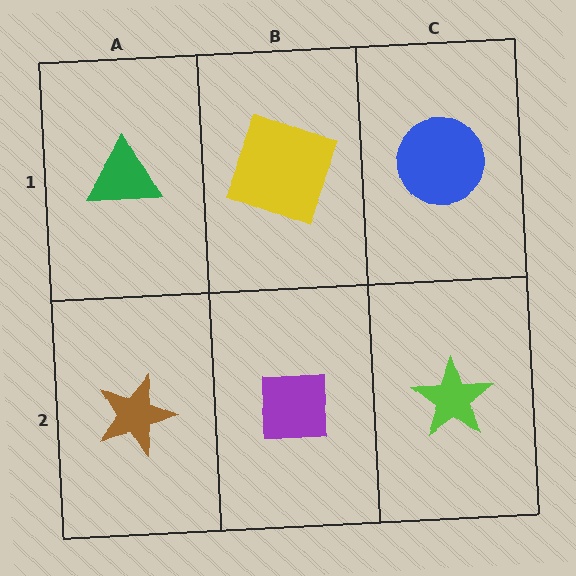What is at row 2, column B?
A purple square.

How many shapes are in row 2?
3 shapes.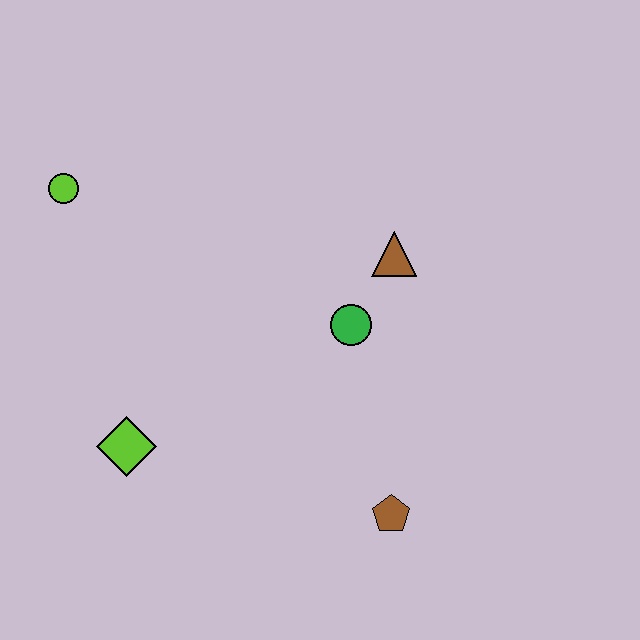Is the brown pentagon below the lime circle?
Yes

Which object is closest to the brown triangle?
The green circle is closest to the brown triangle.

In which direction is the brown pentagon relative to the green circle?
The brown pentagon is below the green circle.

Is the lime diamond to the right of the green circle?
No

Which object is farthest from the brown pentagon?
The lime circle is farthest from the brown pentagon.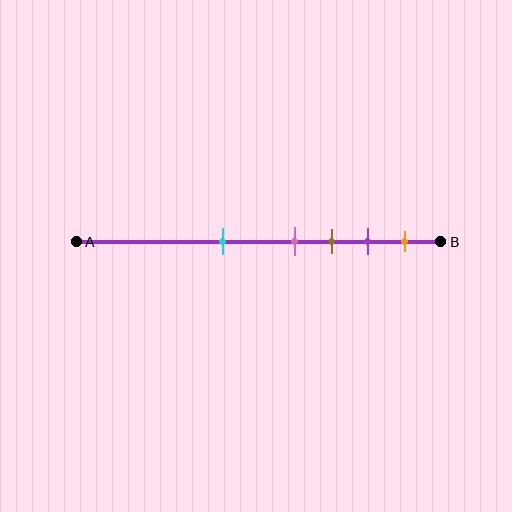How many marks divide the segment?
There are 5 marks dividing the segment.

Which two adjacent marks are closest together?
The pink and brown marks are the closest adjacent pair.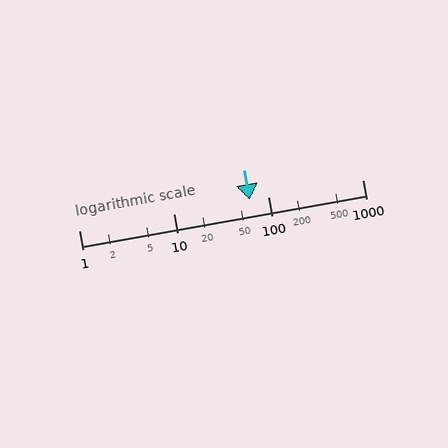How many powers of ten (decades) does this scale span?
The scale spans 3 decades, from 1 to 1000.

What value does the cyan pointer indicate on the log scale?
The pointer indicates approximately 64.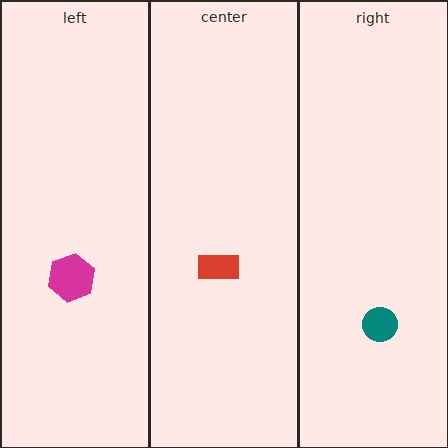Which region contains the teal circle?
The right region.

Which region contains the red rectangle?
The center region.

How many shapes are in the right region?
1.